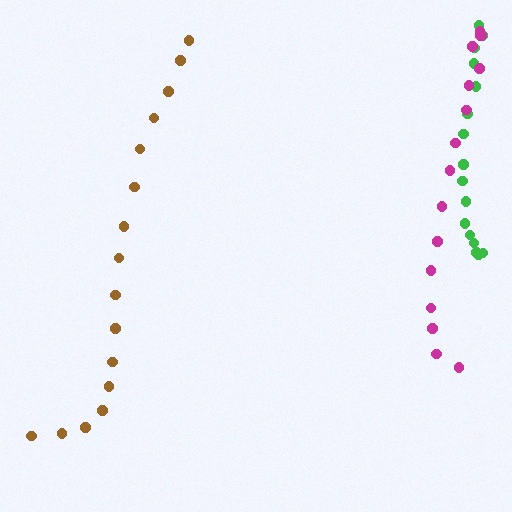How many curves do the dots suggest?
There are 3 distinct paths.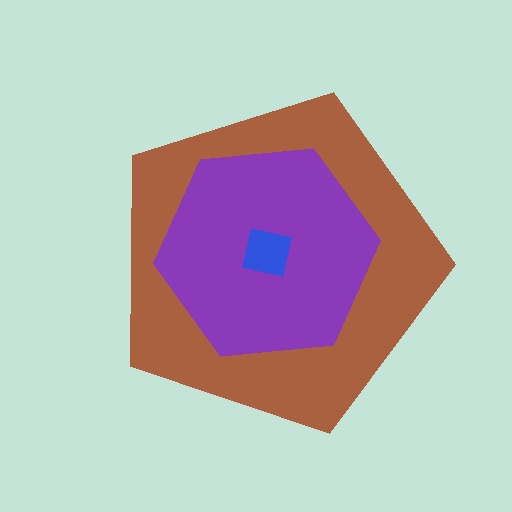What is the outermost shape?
The brown pentagon.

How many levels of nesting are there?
3.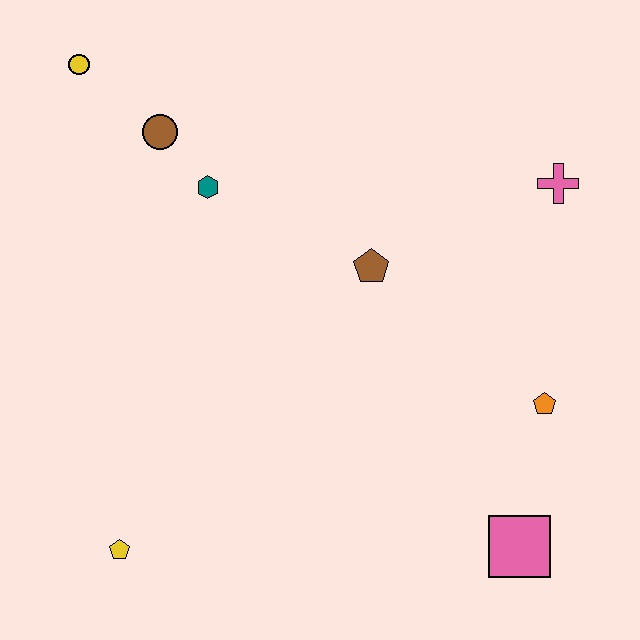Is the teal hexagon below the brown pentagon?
No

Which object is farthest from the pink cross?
The yellow pentagon is farthest from the pink cross.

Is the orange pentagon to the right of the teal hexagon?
Yes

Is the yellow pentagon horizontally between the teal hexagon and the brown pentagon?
No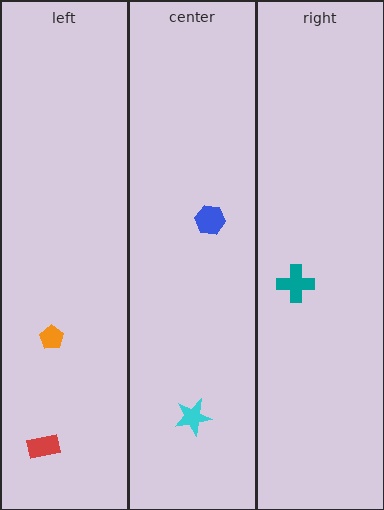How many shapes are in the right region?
1.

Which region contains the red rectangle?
The left region.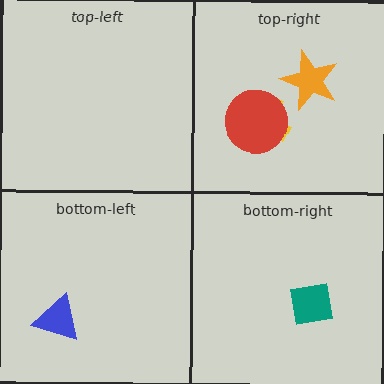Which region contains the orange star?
The top-right region.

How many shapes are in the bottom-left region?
1.